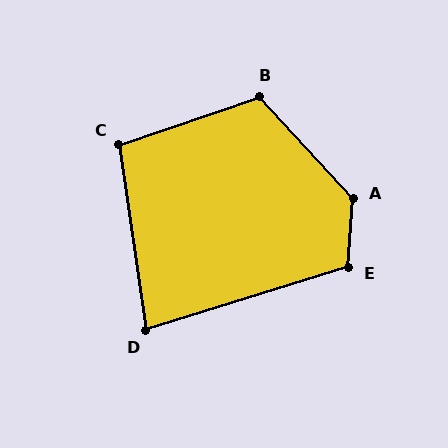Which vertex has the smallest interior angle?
D, at approximately 81 degrees.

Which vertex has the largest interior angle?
A, at approximately 133 degrees.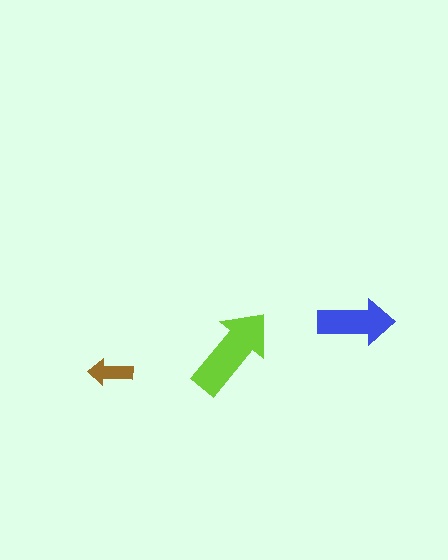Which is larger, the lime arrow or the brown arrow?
The lime one.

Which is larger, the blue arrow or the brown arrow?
The blue one.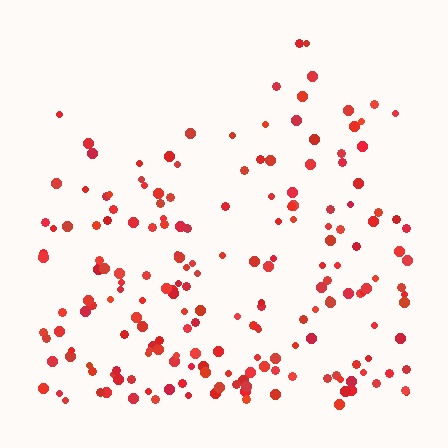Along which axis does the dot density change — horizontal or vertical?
Vertical.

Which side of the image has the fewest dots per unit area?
The top.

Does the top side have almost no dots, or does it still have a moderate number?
Still a moderate number, just noticeably fewer than the bottom.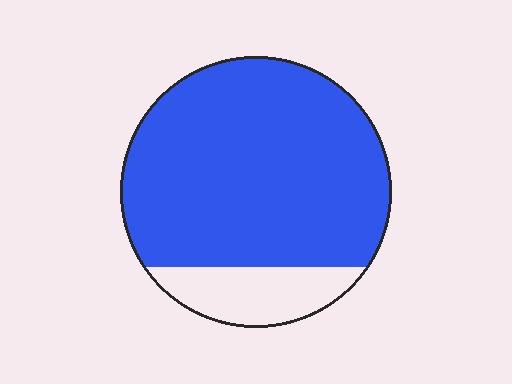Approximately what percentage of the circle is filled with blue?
Approximately 85%.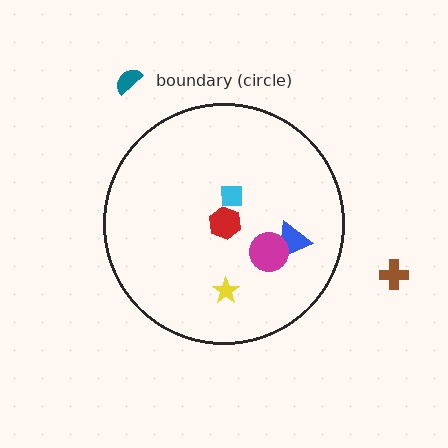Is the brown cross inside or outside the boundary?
Outside.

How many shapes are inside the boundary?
5 inside, 2 outside.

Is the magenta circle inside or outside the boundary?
Inside.